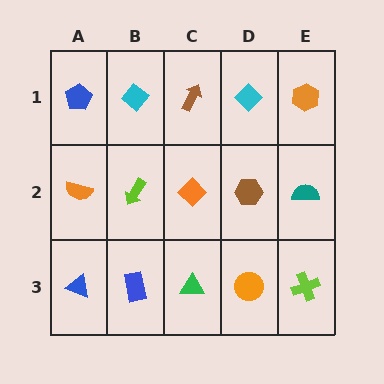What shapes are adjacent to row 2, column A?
A blue pentagon (row 1, column A), a blue triangle (row 3, column A), a lime arrow (row 2, column B).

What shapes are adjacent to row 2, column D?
A cyan diamond (row 1, column D), an orange circle (row 3, column D), an orange diamond (row 2, column C), a teal semicircle (row 2, column E).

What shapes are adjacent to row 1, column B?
A lime arrow (row 2, column B), a blue pentagon (row 1, column A), a brown arrow (row 1, column C).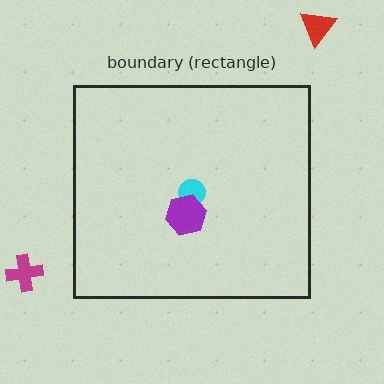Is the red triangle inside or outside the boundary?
Outside.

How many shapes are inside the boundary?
2 inside, 2 outside.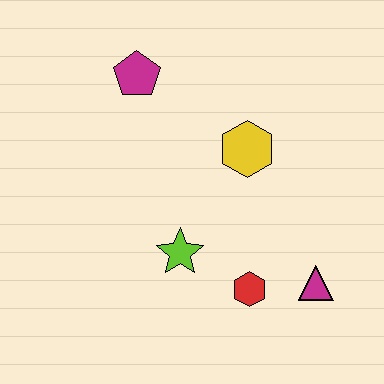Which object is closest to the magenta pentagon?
The yellow hexagon is closest to the magenta pentagon.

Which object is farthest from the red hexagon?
The magenta pentagon is farthest from the red hexagon.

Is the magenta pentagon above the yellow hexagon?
Yes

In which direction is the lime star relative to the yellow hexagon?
The lime star is below the yellow hexagon.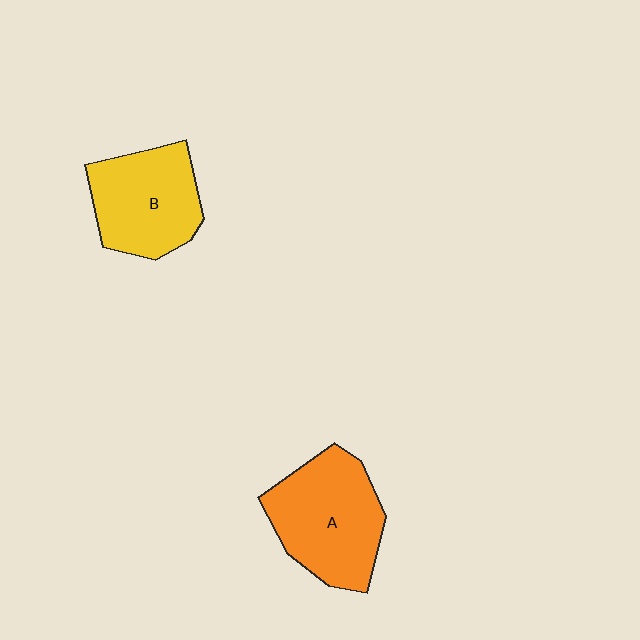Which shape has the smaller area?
Shape B (yellow).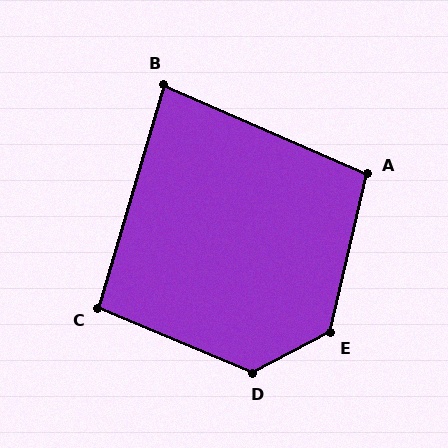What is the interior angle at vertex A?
Approximately 100 degrees (obtuse).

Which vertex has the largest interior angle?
E, at approximately 131 degrees.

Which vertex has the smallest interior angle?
B, at approximately 83 degrees.